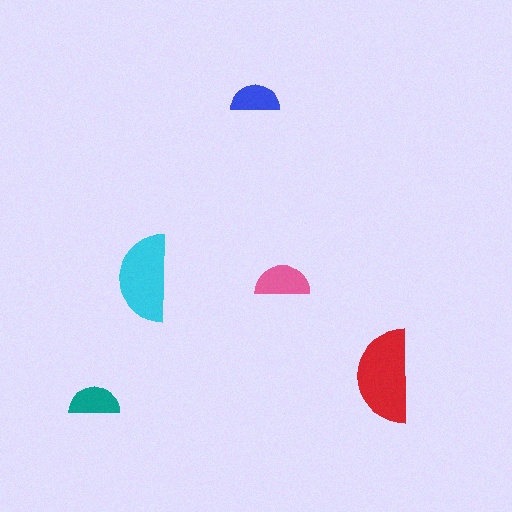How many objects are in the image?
There are 5 objects in the image.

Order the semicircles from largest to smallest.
the red one, the cyan one, the pink one, the teal one, the blue one.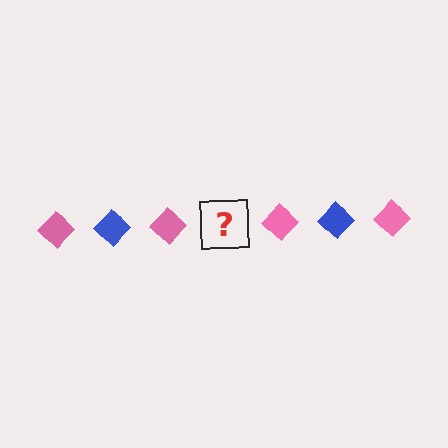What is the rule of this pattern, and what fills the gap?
The rule is that the pattern cycles through pink, blue diamonds. The gap should be filled with a blue diamond.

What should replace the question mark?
The question mark should be replaced with a blue diamond.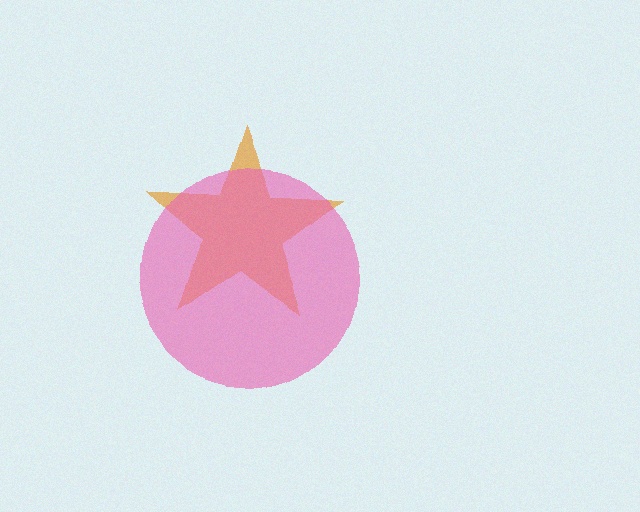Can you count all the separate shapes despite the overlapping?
Yes, there are 2 separate shapes.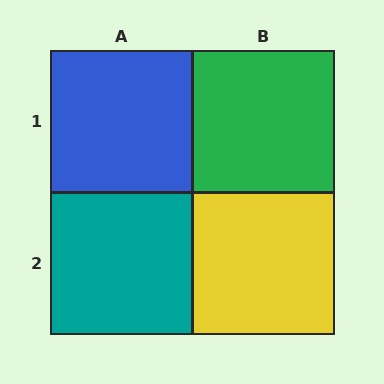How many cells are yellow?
1 cell is yellow.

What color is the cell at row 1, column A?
Blue.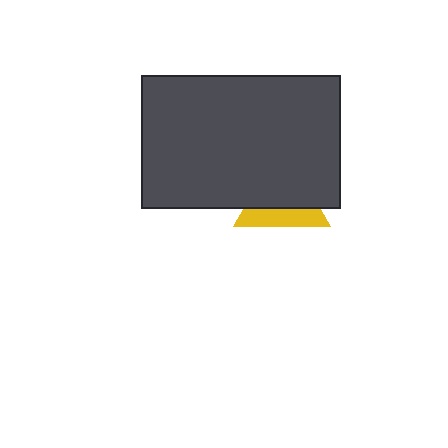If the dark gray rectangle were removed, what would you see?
You would see the complete yellow triangle.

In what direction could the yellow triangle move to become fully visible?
The yellow triangle could move down. That would shift it out from behind the dark gray rectangle entirely.